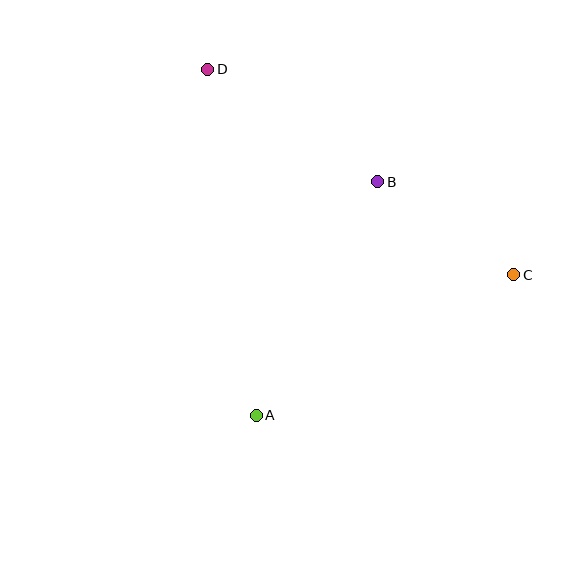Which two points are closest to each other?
Points B and C are closest to each other.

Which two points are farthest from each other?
Points C and D are farthest from each other.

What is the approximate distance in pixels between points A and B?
The distance between A and B is approximately 263 pixels.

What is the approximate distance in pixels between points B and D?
The distance between B and D is approximately 204 pixels.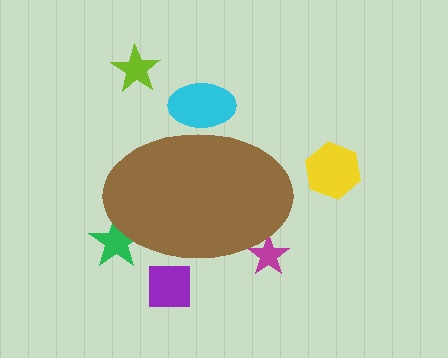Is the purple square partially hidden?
Yes, the purple square is partially hidden behind the brown ellipse.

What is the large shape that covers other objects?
A brown ellipse.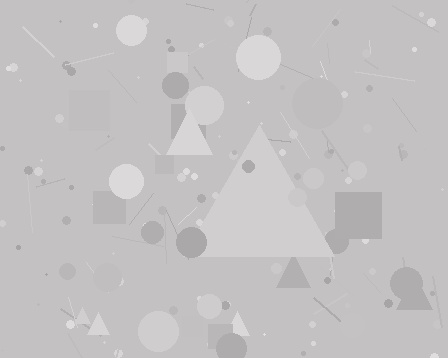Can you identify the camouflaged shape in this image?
The camouflaged shape is a triangle.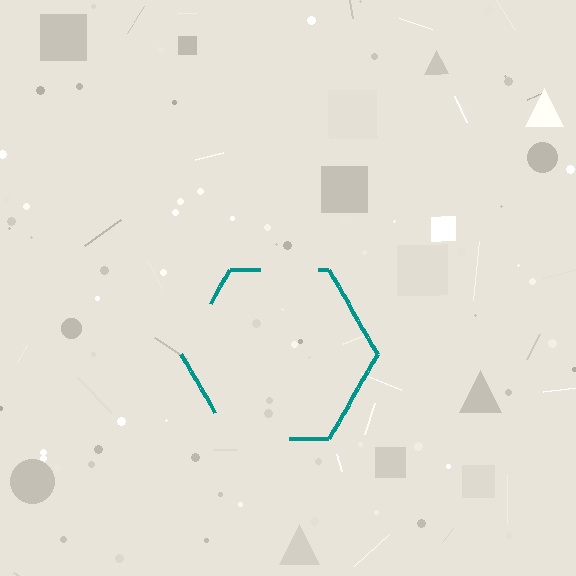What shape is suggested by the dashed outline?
The dashed outline suggests a hexagon.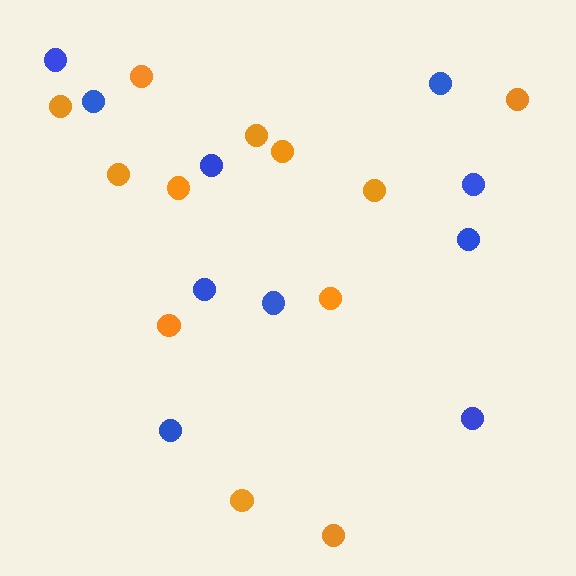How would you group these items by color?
There are 2 groups: one group of orange circles (12) and one group of blue circles (10).